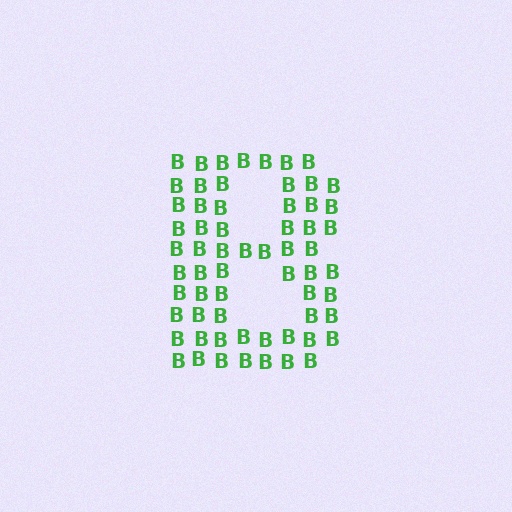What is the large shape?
The large shape is the letter B.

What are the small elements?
The small elements are letter B's.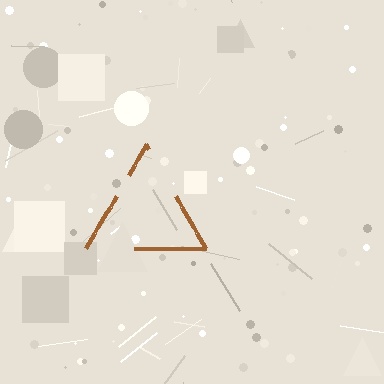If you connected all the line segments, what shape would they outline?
They would outline a triangle.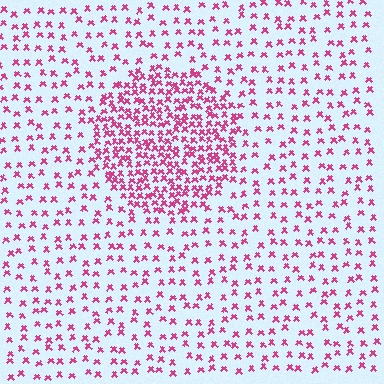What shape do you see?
I see a circle.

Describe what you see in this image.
The image contains small magenta elements arranged at two different densities. A circle-shaped region is visible where the elements are more densely packed than the surrounding area.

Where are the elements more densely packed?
The elements are more densely packed inside the circle boundary.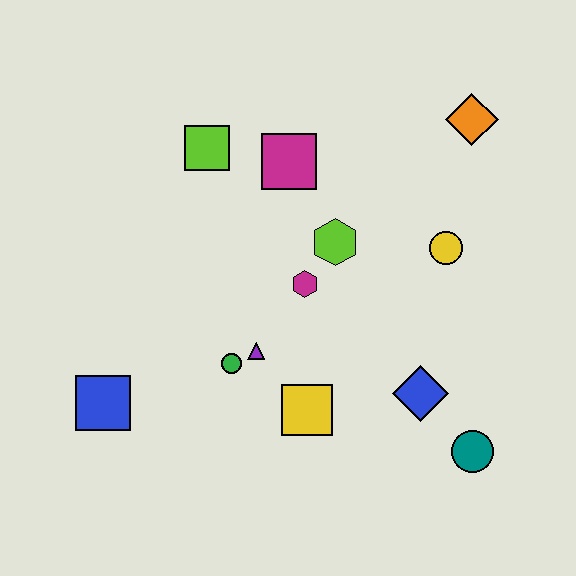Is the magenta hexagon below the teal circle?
No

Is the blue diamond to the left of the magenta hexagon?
No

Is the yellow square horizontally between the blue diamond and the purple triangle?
Yes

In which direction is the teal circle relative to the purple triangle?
The teal circle is to the right of the purple triangle.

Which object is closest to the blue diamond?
The teal circle is closest to the blue diamond.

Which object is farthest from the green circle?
The orange diamond is farthest from the green circle.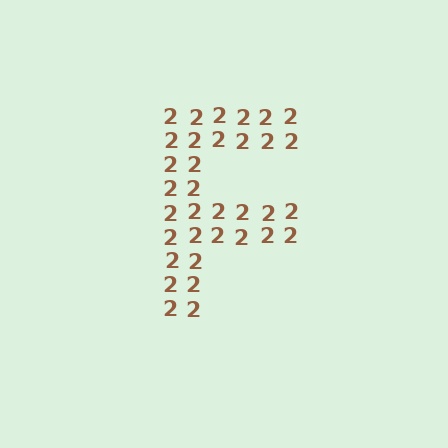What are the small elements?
The small elements are digit 2's.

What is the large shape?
The large shape is the letter F.